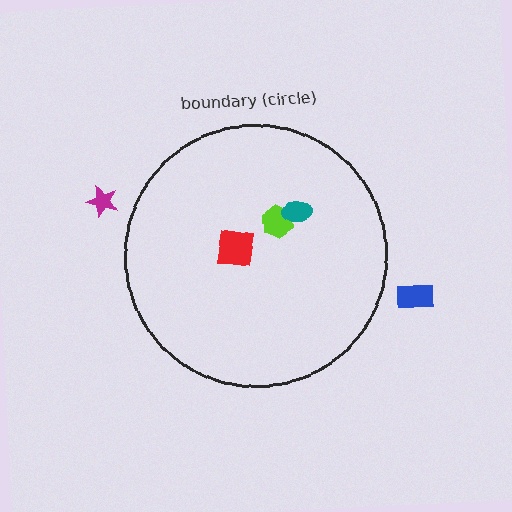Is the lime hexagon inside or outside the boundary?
Inside.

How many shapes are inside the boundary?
3 inside, 2 outside.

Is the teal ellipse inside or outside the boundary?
Inside.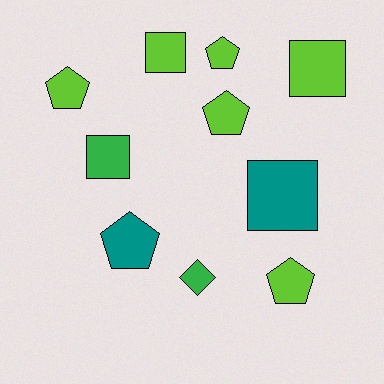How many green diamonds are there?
There is 1 green diamond.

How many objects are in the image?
There are 10 objects.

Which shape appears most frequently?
Pentagon, with 5 objects.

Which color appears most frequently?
Lime, with 6 objects.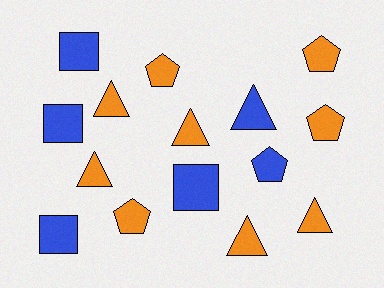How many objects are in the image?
There are 15 objects.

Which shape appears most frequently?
Triangle, with 6 objects.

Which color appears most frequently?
Orange, with 9 objects.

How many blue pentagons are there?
There is 1 blue pentagon.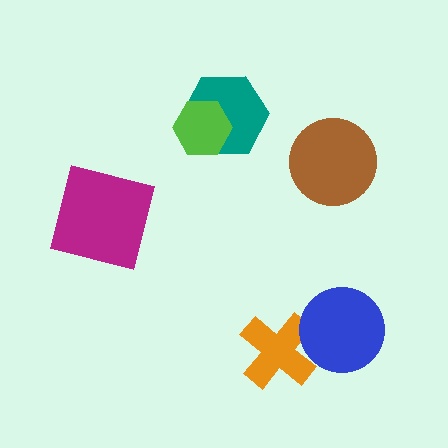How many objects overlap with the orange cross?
1 object overlaps with the orange cross.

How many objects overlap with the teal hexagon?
1 object overlaps with the teal hexagon.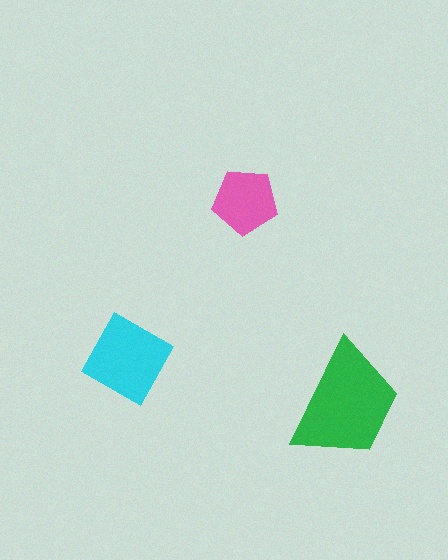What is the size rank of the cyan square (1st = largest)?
2nd.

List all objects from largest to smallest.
The green trapezoid, the cyan square, the pink pentagon.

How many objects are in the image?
There are 3 objects in the image.